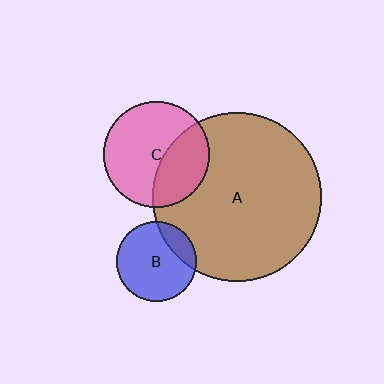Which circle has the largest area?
Circle A (brown).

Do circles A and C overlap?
Yes.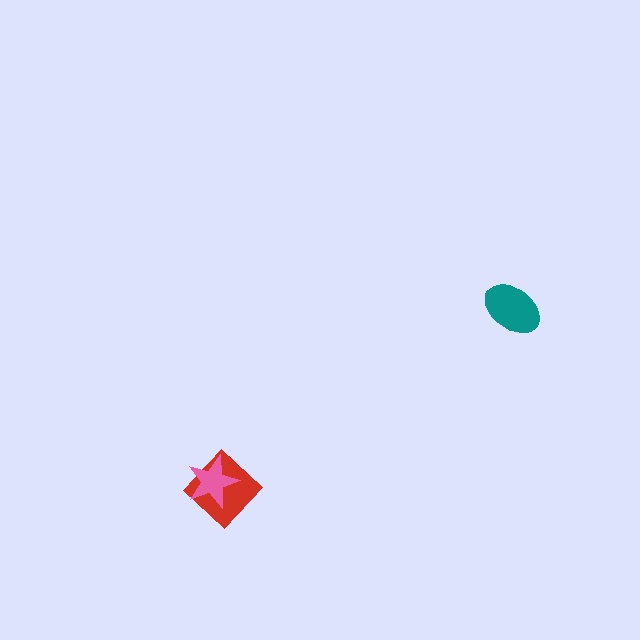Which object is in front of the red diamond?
The pink star is in front of the red diamond.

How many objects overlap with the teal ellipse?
0 objects overlap with the teal ellipse.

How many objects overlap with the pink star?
1 object overlaps with the pink star.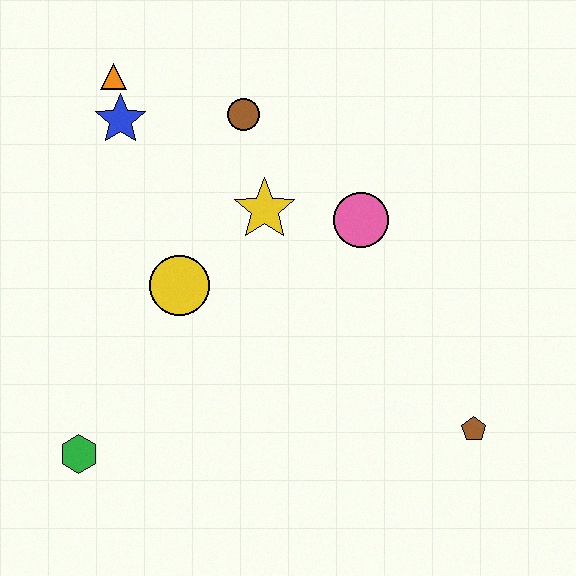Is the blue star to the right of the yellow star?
No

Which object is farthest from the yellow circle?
The brown pentagon is farthest from the yellow circle.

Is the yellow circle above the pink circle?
No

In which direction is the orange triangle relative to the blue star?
The orange triangle is above the blue star.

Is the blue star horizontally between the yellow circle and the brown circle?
No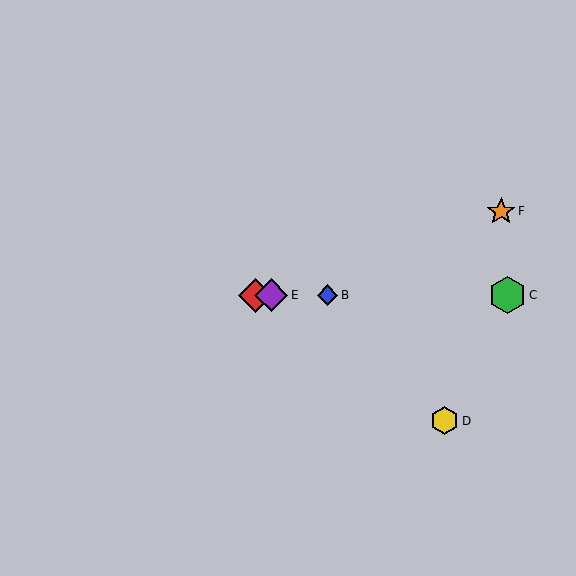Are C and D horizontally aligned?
No, C is at y≈295 and D is at y≈421.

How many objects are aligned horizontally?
4 objects (A, B, C, E) are aligned horizontally.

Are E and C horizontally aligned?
Yes, both are at y≈295.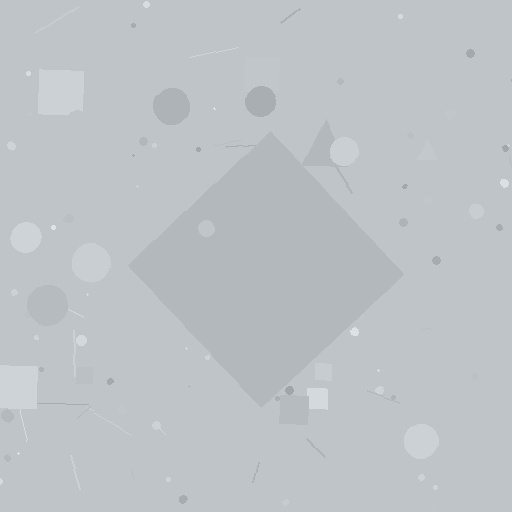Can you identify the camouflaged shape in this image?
The camouflaged shape is a diamond.